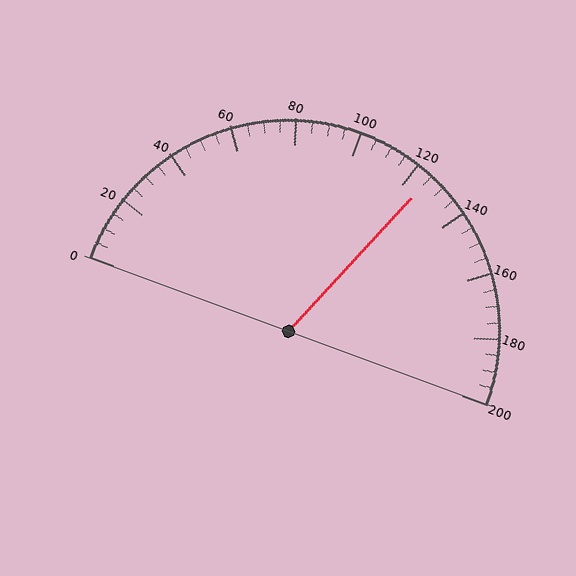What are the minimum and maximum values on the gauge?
The gauge ranges from 0 to 200.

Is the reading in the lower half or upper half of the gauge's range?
The reading is in the upper half of the range (0 to 200).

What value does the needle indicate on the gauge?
The needle indicates approximately 125.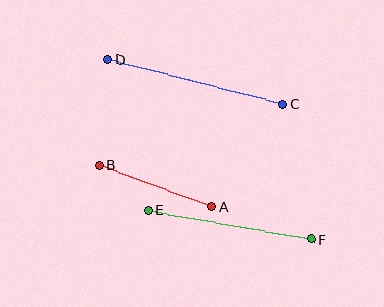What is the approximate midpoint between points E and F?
The midpoint is at approximately (230, 225) pixels.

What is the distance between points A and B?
The distance is approximately 120 pixels.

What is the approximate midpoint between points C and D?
The midpoint is at approximately (195, 82) pixels.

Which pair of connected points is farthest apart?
Points C and D are farthest apart.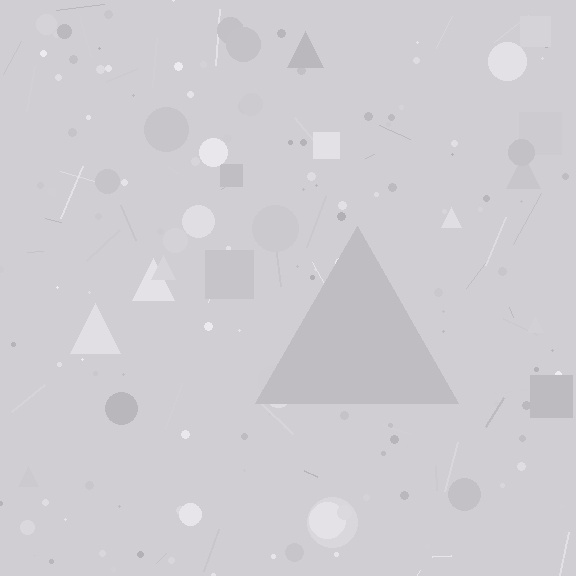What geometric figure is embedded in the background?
A triangle is embedded in the background.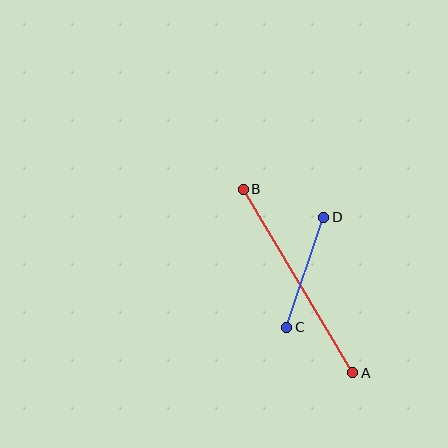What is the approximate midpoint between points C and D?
The midpoint is at approximately (305, 272) pixels.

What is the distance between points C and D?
The distance is approximately 116 pixels.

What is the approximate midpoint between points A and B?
The midpoint is at approximately (298, 281) pixels.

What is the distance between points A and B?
The distance is approximately 214 pixels.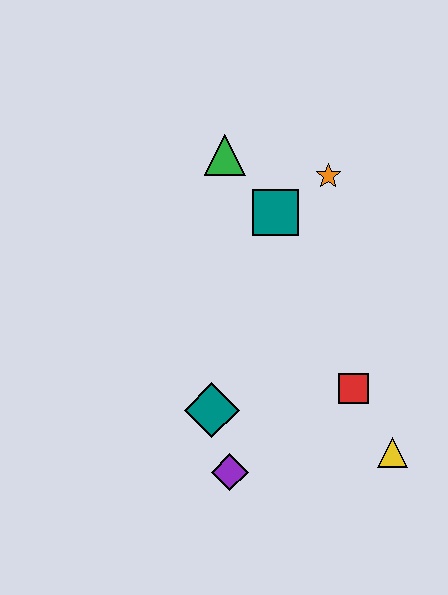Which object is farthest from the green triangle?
The yellow triangle is farthest from the green triangle.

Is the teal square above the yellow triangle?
Yes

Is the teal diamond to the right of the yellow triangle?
No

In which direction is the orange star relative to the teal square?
The orange star is to the right of the teal square.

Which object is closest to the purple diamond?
The teal diamond is closest to the purple diamond.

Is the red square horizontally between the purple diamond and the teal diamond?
No